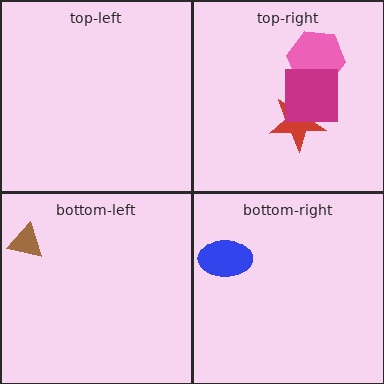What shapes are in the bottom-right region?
The blue ellipse.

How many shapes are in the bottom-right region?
1.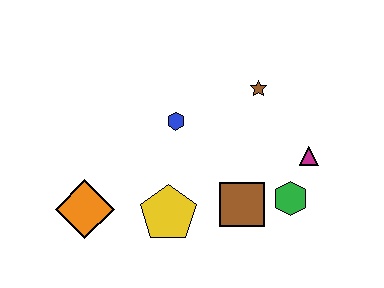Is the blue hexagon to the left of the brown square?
Yes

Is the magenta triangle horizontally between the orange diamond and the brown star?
No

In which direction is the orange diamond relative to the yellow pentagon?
The orange diamond is to the left of the yellow pentagon.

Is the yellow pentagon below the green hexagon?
Yes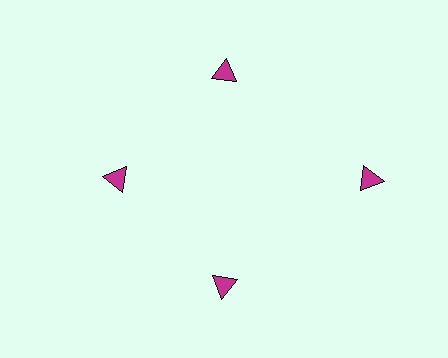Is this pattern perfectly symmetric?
No. The 4 magenta triangles are arranged in a ring, but one element near the 3 o'clock position is pushed outward from the center, breaking the 4-fold rotational symmetry.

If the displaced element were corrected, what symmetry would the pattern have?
It would have 4-fold rotational symmetry — the pattern would map onto itself every 90 degrees.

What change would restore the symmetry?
The symmetry would be restored by moving it inward, back onto the ring so that all 4 triangles sit at equal angles and equal distance from the center.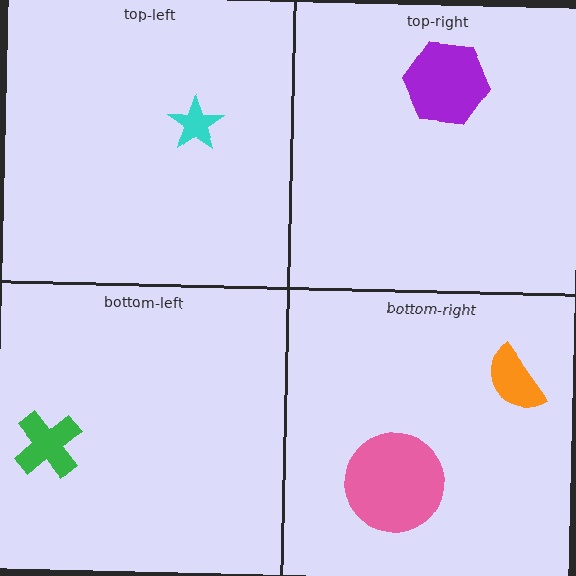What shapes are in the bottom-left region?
The green cross.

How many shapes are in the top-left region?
1.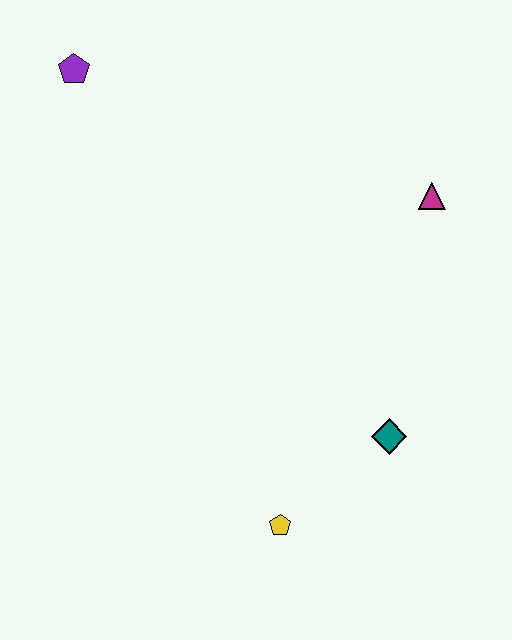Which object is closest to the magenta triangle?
The teal diamond is closest to the magenta triangle.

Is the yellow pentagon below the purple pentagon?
Yes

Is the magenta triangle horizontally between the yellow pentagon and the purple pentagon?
No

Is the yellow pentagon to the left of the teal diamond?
Yes